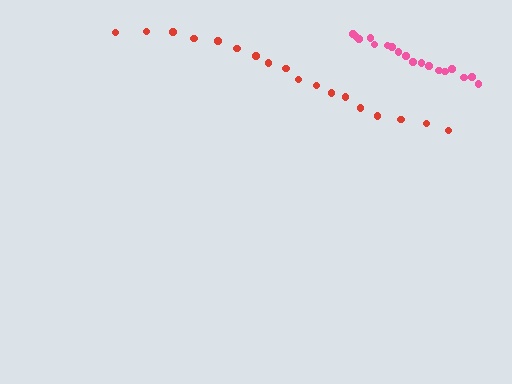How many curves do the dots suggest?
There are 2 distinct paths.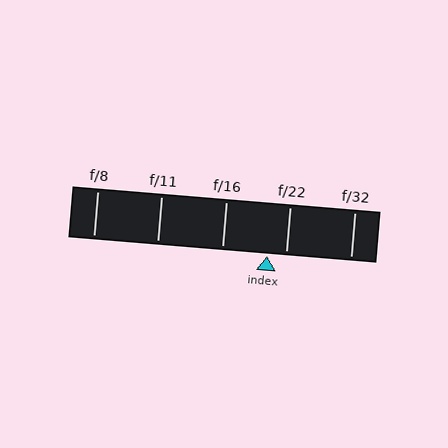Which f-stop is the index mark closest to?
The index mark is closest to f/22.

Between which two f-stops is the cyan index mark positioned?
The index mark is between f/16 and f/22.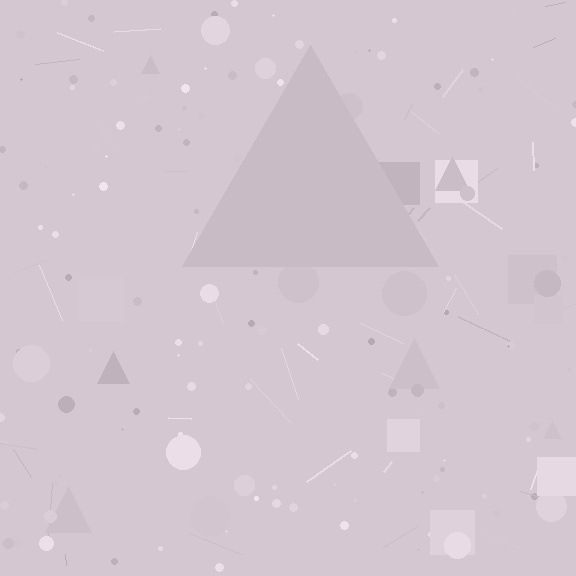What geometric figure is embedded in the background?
A triangle is embedded in the background.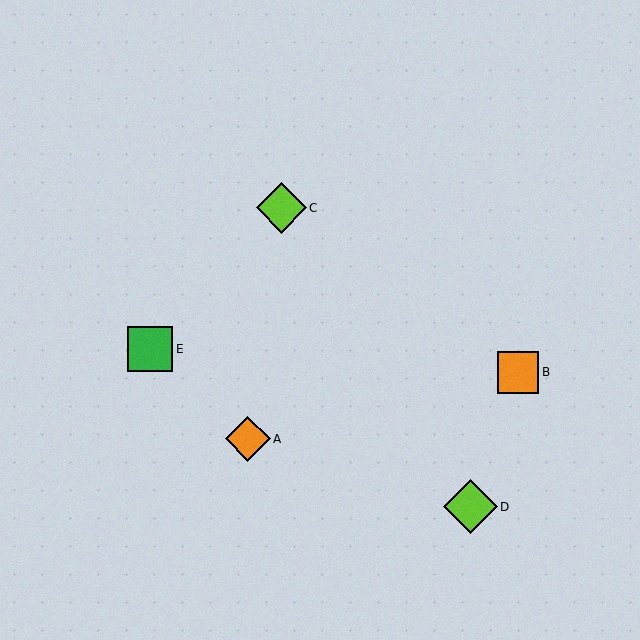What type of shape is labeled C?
Shape C is a lime diamond.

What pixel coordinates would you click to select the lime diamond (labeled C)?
Click at (281, 208) to select the lime diamond C.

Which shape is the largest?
The lime diamond (labeled D) is the largest.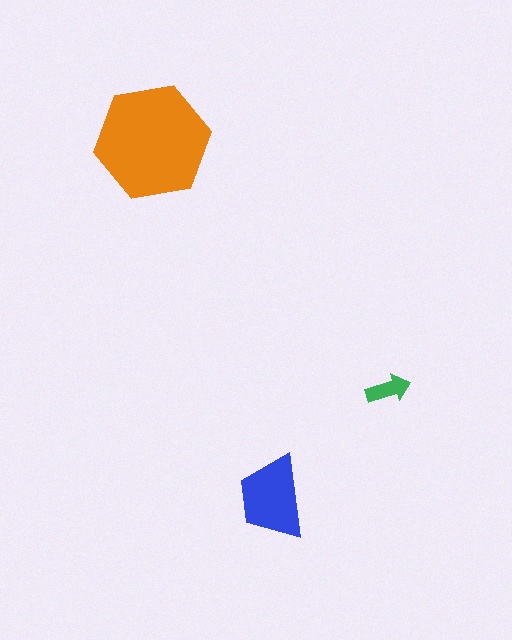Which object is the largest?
The orange hexagon.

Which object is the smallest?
The green arrow.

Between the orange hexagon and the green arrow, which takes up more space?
The orange hexagon.